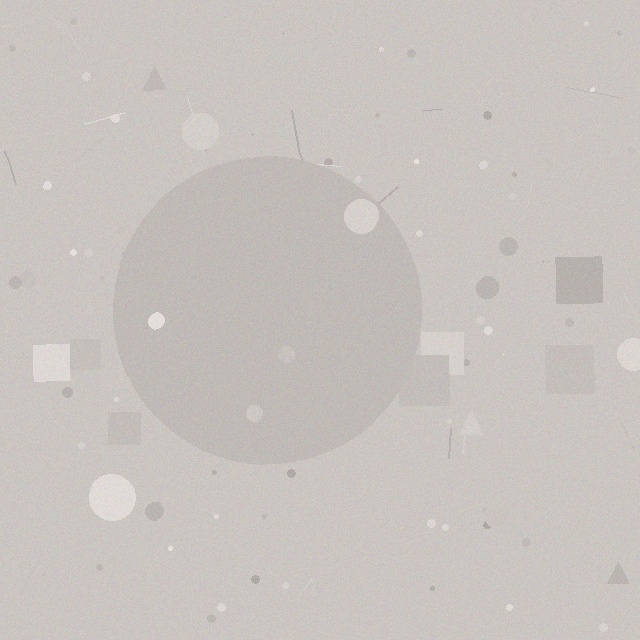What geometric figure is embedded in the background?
A circle is embedded in the background.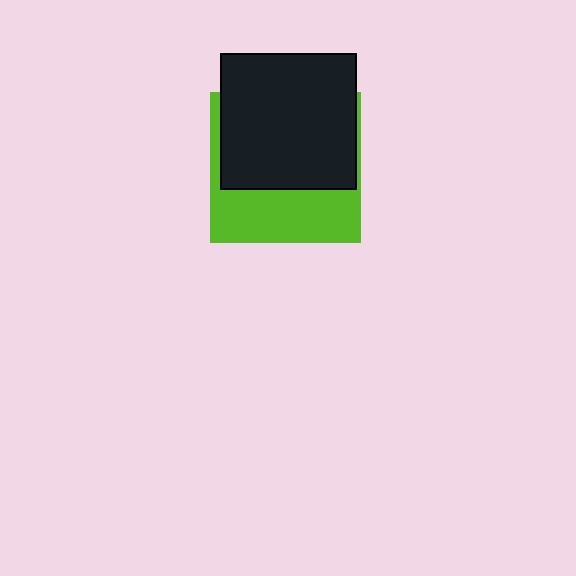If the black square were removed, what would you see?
You would see the complete lime square.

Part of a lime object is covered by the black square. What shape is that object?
It is a square.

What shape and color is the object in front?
The object in front is a black square.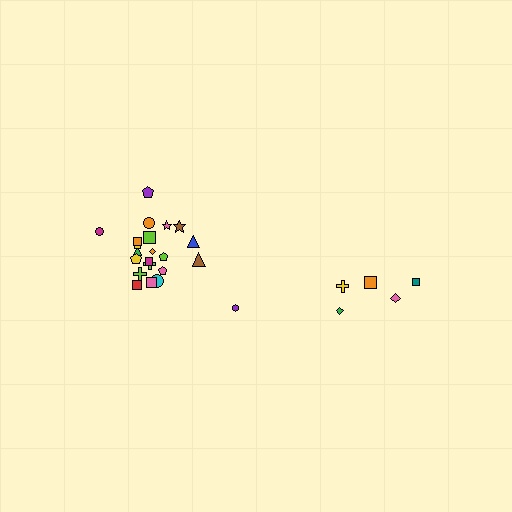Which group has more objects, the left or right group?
The left group.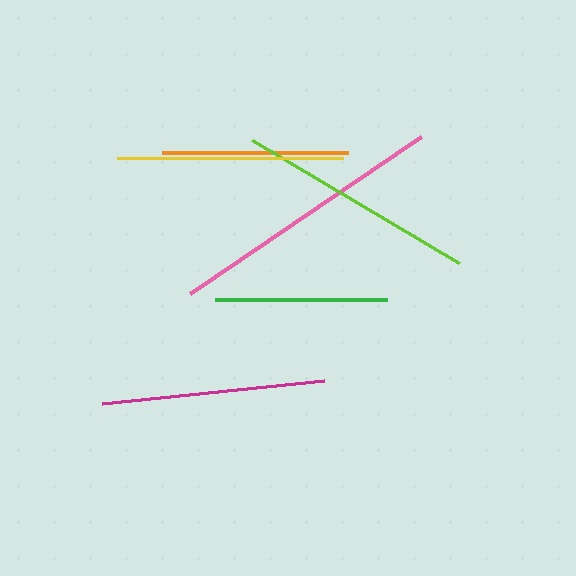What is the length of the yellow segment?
The yellow segment is approximately 226 pixels long.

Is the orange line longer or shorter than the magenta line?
The magenta line is longer than the orange line.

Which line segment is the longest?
The pink line is the longest at approximately 279 pixels.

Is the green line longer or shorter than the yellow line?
The yellow line is longer than the green line.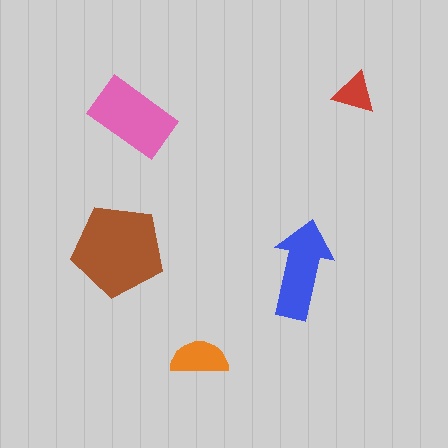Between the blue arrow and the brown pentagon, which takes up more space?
The brown pentagon.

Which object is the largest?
The brown pentagon.